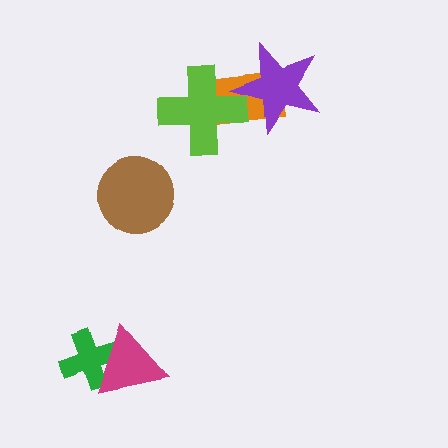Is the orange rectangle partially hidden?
Yes, it is partially covered by another shape.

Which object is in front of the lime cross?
The purple star is in front of the lime cross.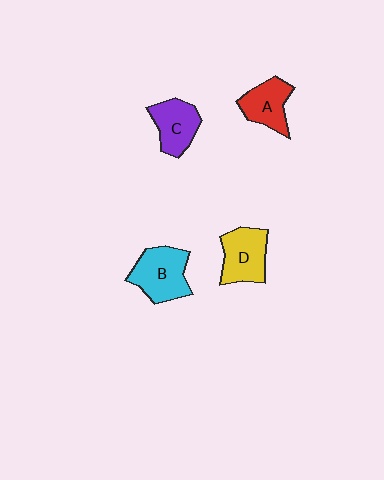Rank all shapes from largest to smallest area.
From largest to smallest: B (cyan), D (yellow), C (purple), A (red).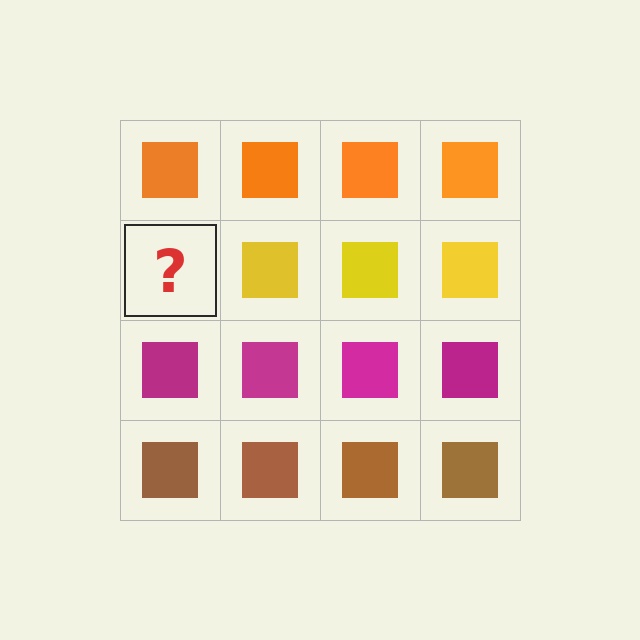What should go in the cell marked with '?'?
The missing cell should contain a yellow square.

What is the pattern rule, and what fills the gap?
The rule is that each row has a consistent color. The gap should be filled with a yellow square.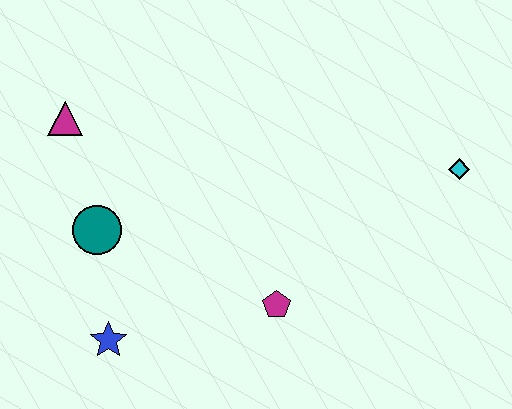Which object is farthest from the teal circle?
The cyan diamond is farthest from the teal circle.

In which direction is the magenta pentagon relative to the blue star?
The magenta pentagon is to the right of the blue star.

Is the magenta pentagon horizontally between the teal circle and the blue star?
No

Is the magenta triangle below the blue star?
No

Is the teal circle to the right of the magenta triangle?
Yes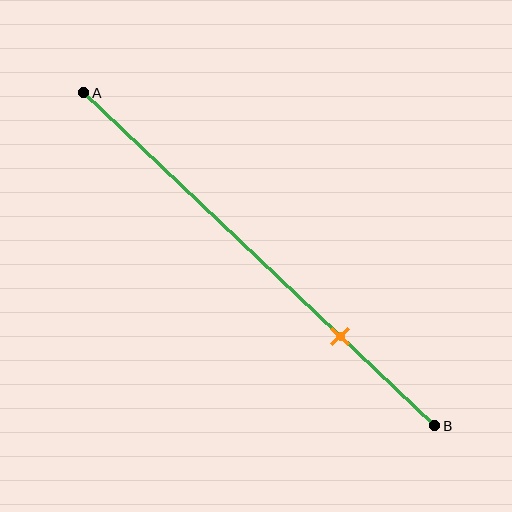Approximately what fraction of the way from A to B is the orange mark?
The orange mark is approximately 75% of the way from A to B.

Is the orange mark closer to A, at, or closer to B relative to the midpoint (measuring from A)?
The orange mark is closer to point B than the midpoint of segment AB.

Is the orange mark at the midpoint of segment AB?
No, the mark is at about 75% from A, not at the 50% midpoint.